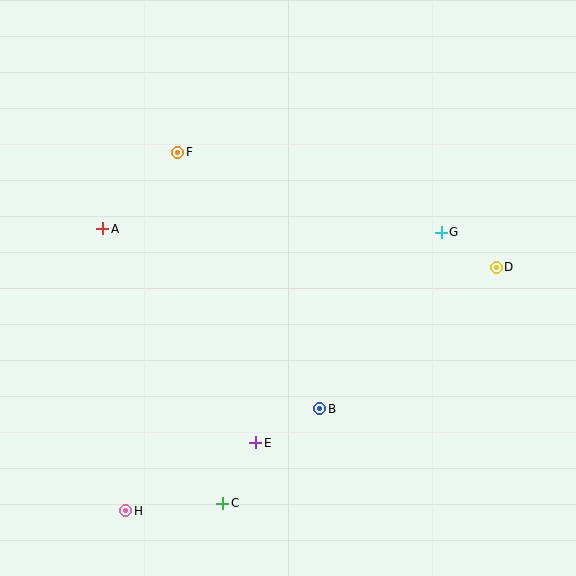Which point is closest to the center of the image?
Point B at (320, 409) is closest to the center.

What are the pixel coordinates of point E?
Point E is at (256, 443).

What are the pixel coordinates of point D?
Point D is at (496, 267).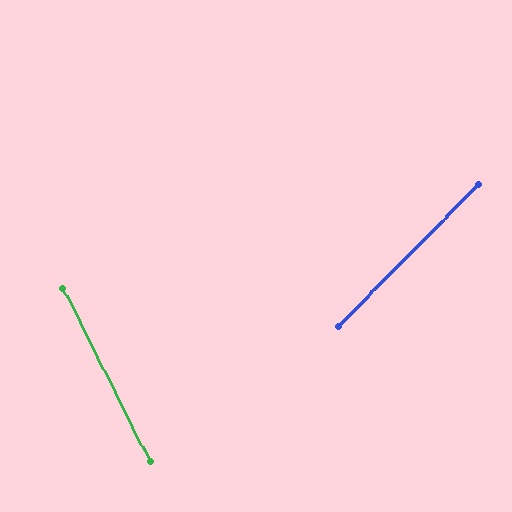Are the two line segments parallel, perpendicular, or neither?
Neither parallel nor perpendicular — they differ by about 71°.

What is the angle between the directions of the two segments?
Approximately 71 degrees.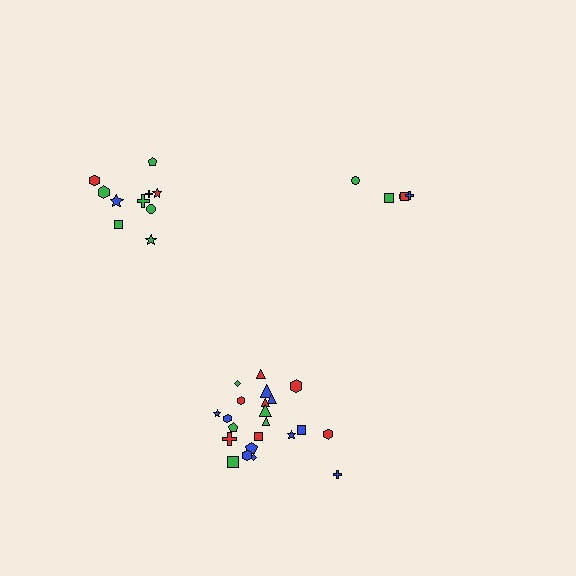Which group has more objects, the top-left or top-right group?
The top-left group.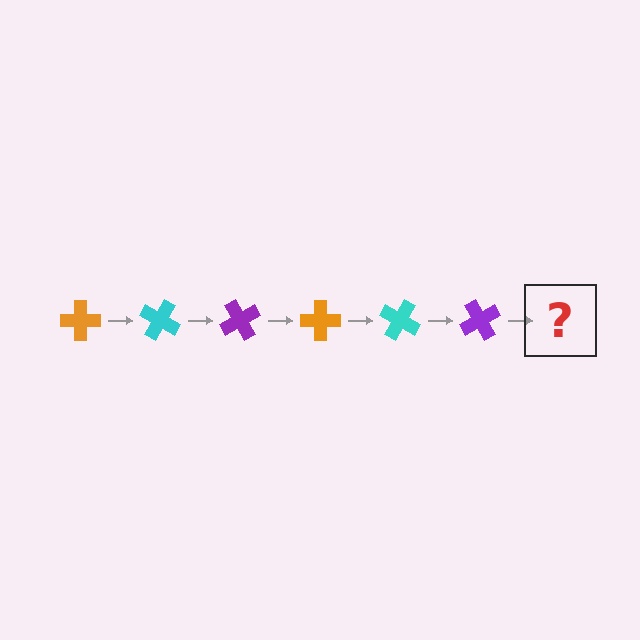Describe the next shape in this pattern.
It should be an orange cross, rotated 180 degrees from the start.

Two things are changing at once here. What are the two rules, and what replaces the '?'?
The two rules are that it rotates 30 degrees each step and the color cycles through orange, cyan, and purple. The '?' should be an orange cross, rotated 180 degrees from the start.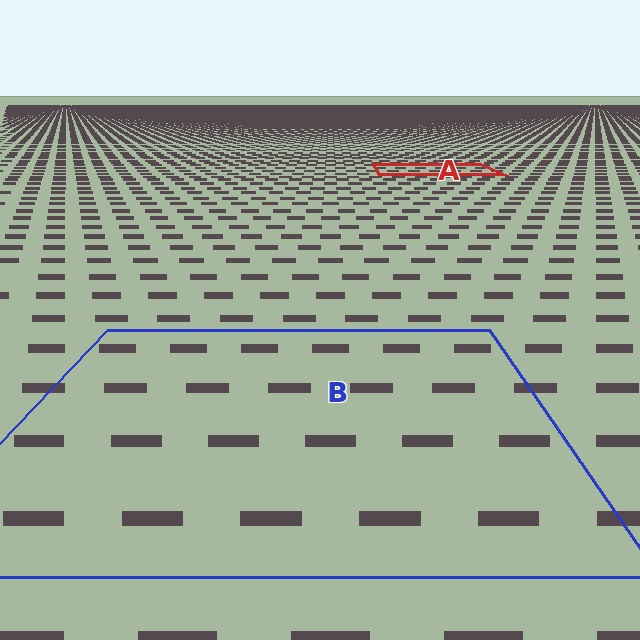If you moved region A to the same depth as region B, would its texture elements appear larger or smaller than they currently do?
They would appear larger. At a closer depth, the same texture elements are projected at a bigger on-screen size.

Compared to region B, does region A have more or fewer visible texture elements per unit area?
Region A has more texture elements per unit area — they are packed more densely because it is farther away.